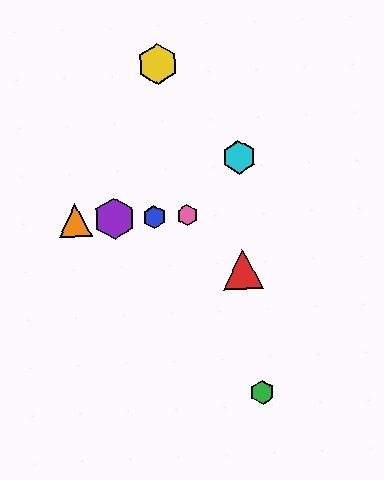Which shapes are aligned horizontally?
The blue hexagon, the purple hexagon, the orange triangle, the pink hexagon are aligned horizontally.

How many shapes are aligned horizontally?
4 shapes (the blue hexagon, the purple hexagon, the orange triangle, the pink hexagon) are aligned horizontally.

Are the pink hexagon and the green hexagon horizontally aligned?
No, the pink hexagon is at y≈215 and the green hexagon is at y≈393.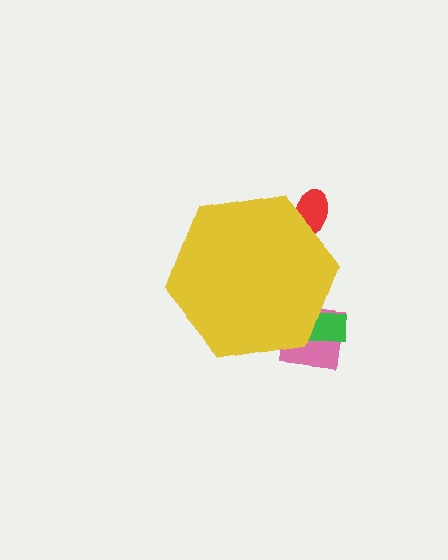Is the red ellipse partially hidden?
Yes, the red ellipse is partially hidden behind the yellow hexagon.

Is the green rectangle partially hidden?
Yes, the green rectangle is partially hidden behind the yellow hexagon.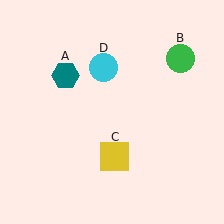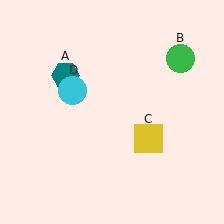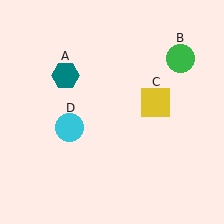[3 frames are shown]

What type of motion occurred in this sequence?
The yellow square (object C), cyan circle (object D) rotated counterclockwise around the center of the scene.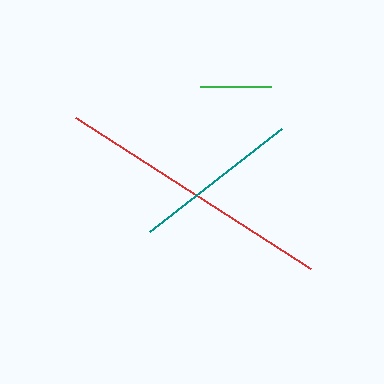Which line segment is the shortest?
The green line is the shortest at approximately 71 pixels.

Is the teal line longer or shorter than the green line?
The teal line is longer than the green line.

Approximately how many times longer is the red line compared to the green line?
The red line is approximately 3.9 times the length of the green line.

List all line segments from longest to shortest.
From longest to shortest: red, teal, green.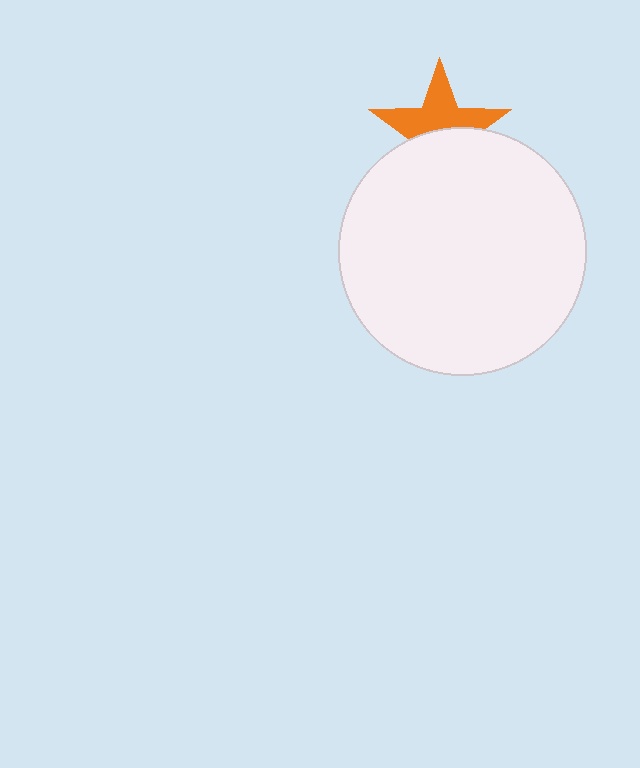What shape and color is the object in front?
The object in front is a white circle.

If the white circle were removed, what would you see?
You would see the complete orange star.